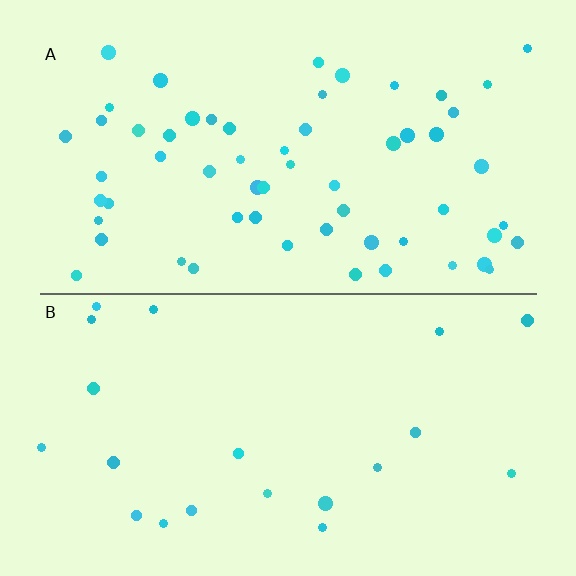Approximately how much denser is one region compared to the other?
Approximately 2.9× — region A over region B.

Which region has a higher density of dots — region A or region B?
A (the top).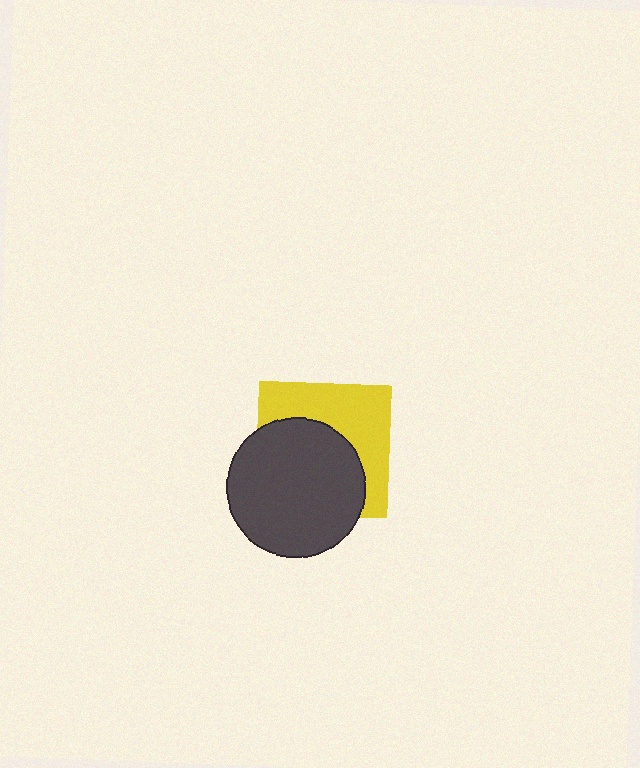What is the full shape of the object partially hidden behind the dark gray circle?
The partially hidden object is a yellow square.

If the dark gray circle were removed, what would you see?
You would see the complete yellow square.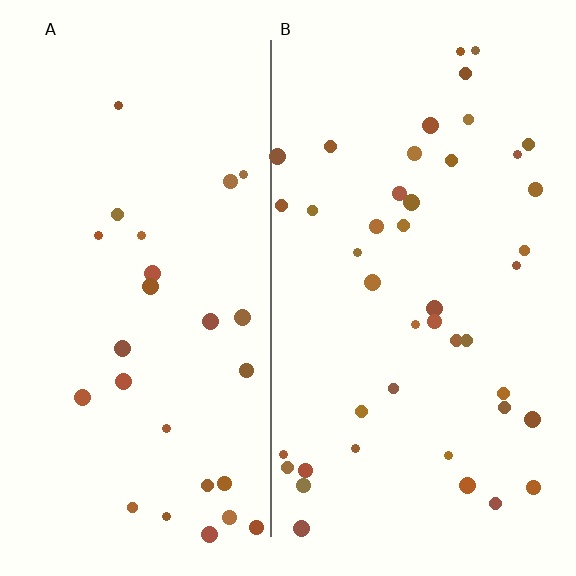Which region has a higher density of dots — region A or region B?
B (the right).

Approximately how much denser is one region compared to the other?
Approximately 1.6× — region B over region A.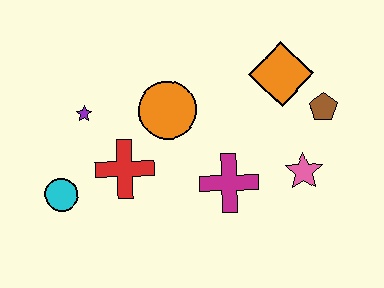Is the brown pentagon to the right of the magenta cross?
Yes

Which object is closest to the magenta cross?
The pink star is closest to the magenta cross.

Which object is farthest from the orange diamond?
The cyan circle is farthest from the orange diamond.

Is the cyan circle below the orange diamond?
Yes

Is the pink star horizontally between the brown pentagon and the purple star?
Yes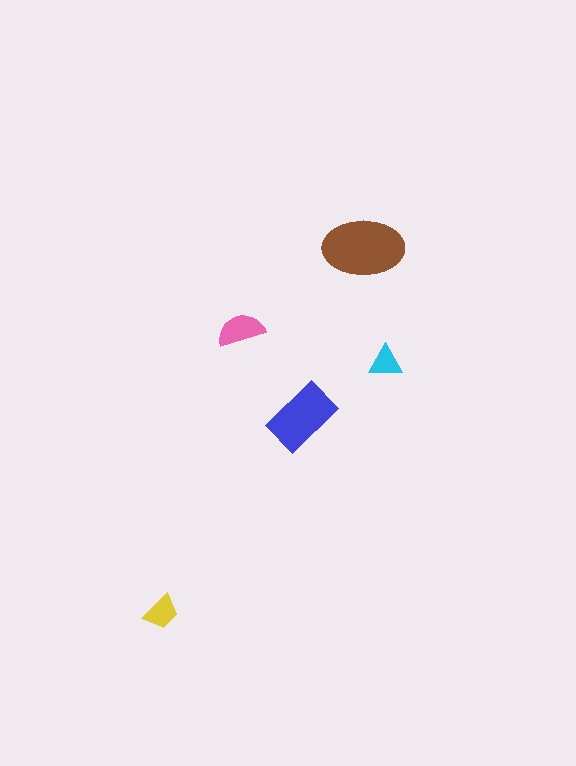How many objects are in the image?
There are 5 objects in the image.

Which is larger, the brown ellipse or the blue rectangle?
The brown ellipse.